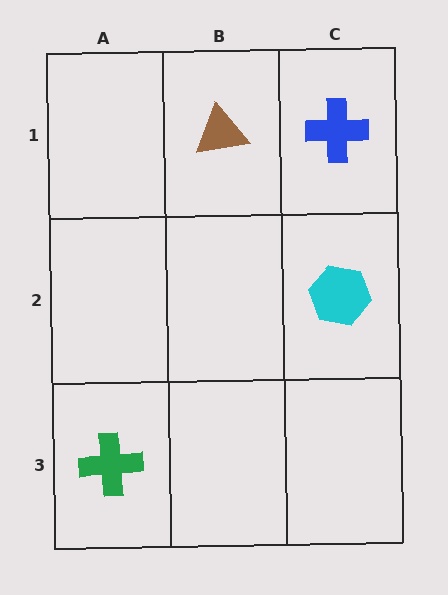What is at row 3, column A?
A green cross.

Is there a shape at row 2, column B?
No, that cell is empty.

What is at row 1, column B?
A brown triangle.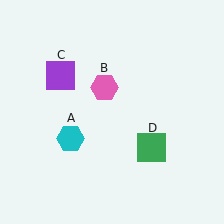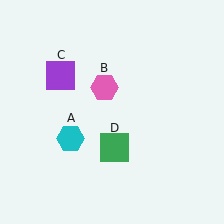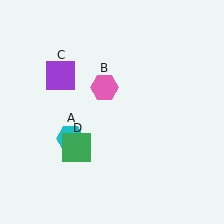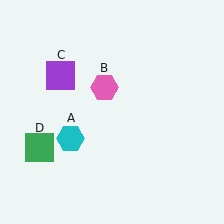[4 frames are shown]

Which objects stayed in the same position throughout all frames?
Cyan hexagon (object A) and pink hexagon (object B) and purple square (object C) remained stationary.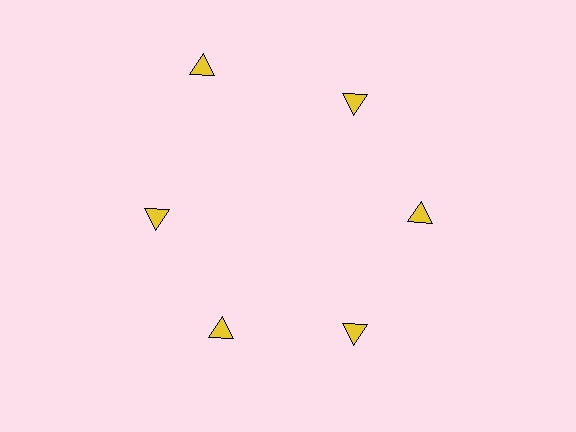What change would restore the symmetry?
The symmetry would be restored by moving it inward, back onto the ring so that all 6 triangles sit at equal angles and equal distance from the center.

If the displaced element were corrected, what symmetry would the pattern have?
It would have 6-fold rotational symmetry — the pattern would map onto itself every 60 degrees.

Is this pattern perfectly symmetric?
No. The 6 yellow triangles are arranged in a ring, but one element near the 11 o'clock position is pushed outward from the center, breaking the 6-fold rotational symmetry.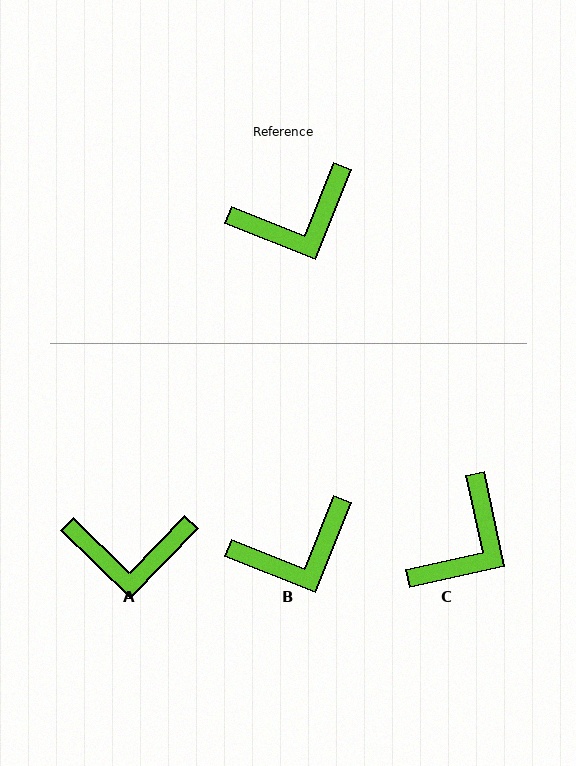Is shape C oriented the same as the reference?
No, it is off by about 34 degrees.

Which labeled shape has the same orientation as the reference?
B.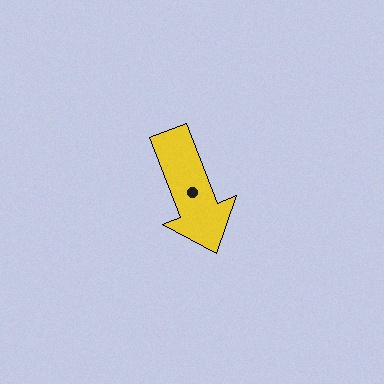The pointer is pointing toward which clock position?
Roughly 5 o'clock.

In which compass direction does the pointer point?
South.